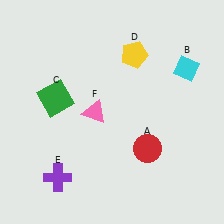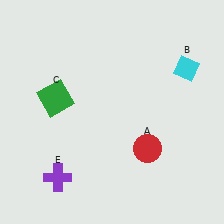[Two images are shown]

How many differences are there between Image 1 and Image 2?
There are 2 differences between the two images.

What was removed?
The pink triangle (F), the yellow pentagon (D) were removed in Image 2.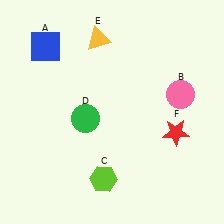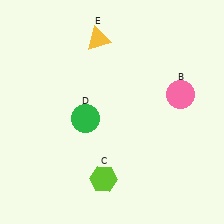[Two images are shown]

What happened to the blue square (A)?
The blue square (A) was removed in Image 2. It was in the top-left area of Image 1.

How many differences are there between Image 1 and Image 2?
There are 2 differences between the two images.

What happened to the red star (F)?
The red star (F) was removed in Image 2. It was in the bottom-right area of Image 1.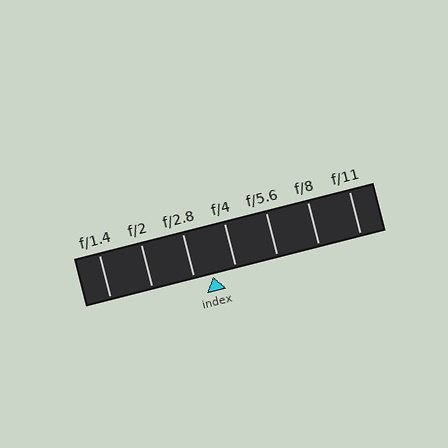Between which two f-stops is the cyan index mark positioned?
The index mark is between f/2.8 and f/4.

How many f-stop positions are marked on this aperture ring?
There are 7 f-stop positions marked.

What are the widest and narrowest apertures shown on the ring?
The widest aperture shown is f/1.4 and the narrowest is f/11.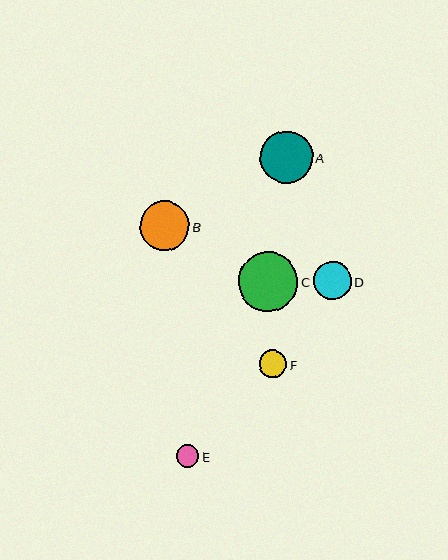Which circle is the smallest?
Circle E is the smallest with a size of approximately 22 pixels.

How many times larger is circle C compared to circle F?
Circle C is approximately 2.2 times the size of circle F.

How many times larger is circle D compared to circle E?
Circle D is approximately 1.7 times the size of circle E.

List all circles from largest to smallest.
From largest to smallest: C, A, B, D, F, E.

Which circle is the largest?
Circle C is the largest with a size of approximately 60 pixels.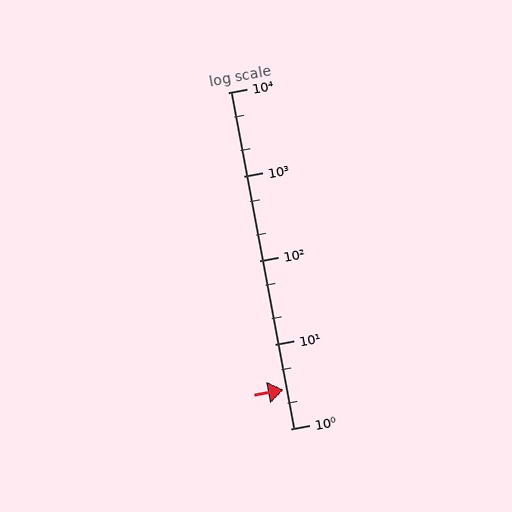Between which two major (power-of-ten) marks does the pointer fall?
The pointer is between 1 and 10.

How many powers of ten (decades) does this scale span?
The scale spans 4 decades, from 1 to 10000.